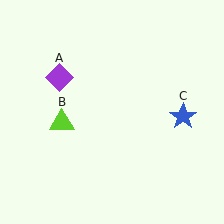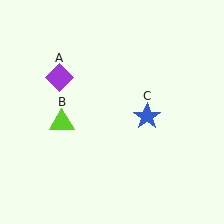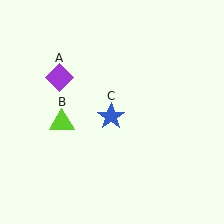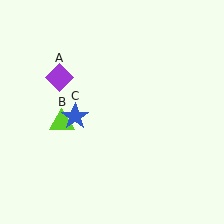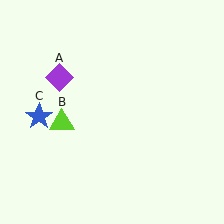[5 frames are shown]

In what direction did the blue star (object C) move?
The blue star (object C) moved left.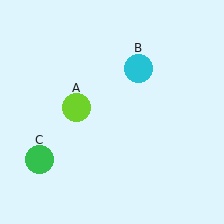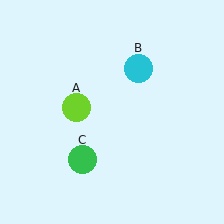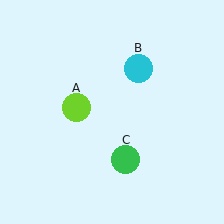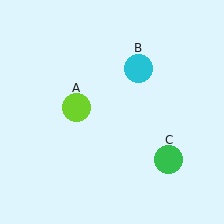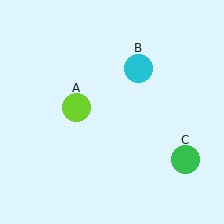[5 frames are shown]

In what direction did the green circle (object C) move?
The green circle (object C) moved right.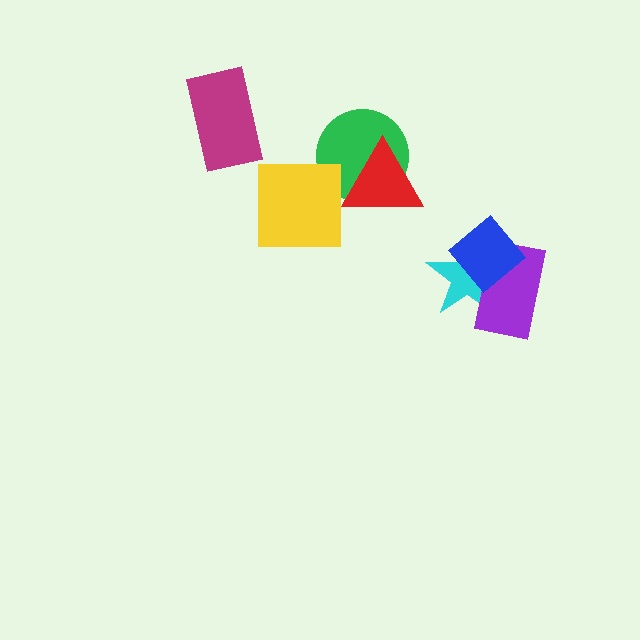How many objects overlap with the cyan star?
2 objects overlap with the cyan star.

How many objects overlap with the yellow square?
0 objects overlap with the yellow square.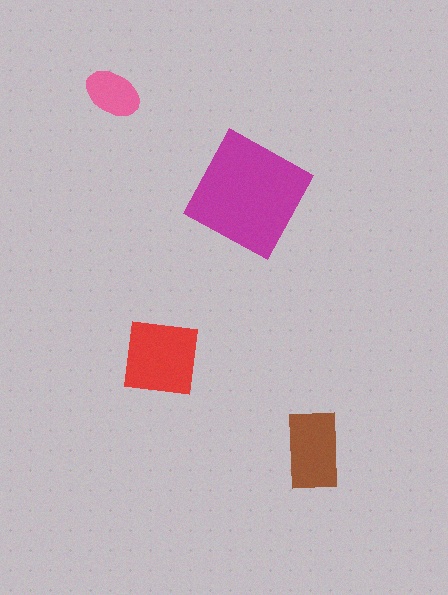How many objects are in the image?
There are 4 objects in the image.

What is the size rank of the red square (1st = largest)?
2nd.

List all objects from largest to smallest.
The magenta square, the red square, the brown rectangle, the pink ellipse.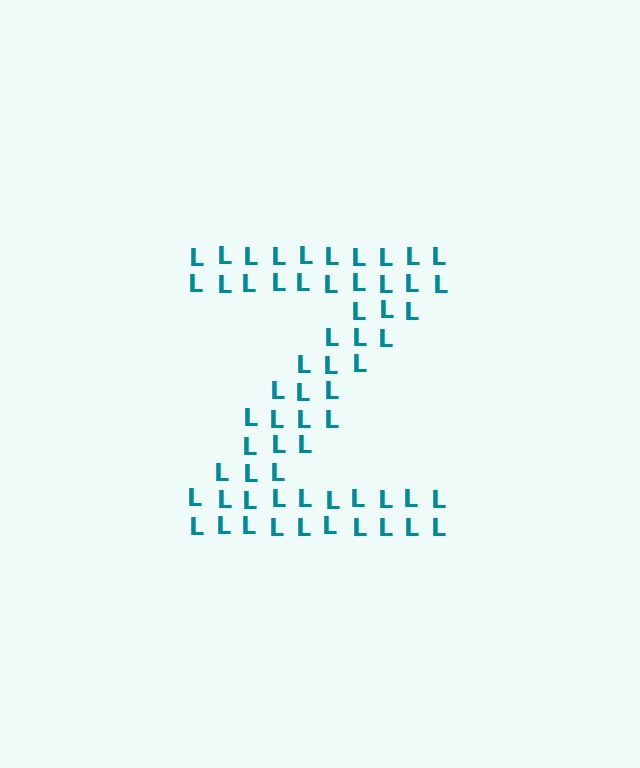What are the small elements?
The small elements are letter L's.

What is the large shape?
The large shape is the letter Z.